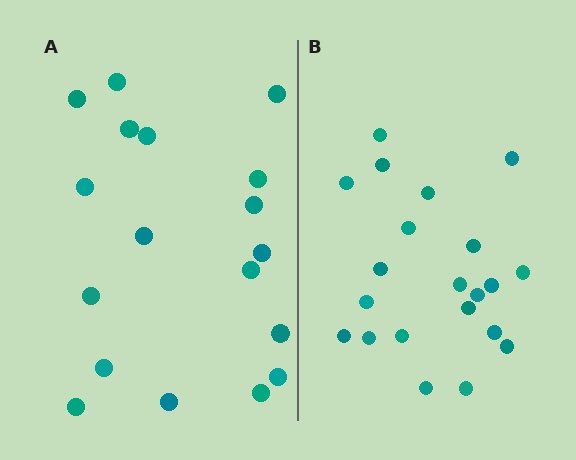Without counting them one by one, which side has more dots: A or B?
Region B (the right region) has more dots.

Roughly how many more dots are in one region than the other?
Region B has just a few more — roughly 2 or 3 more dots than region A.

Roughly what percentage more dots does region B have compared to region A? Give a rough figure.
About 15% more.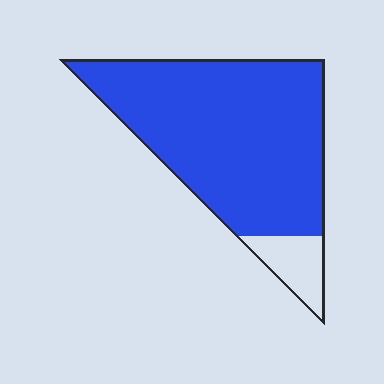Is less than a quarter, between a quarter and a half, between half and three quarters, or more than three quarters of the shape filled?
More than three quarters.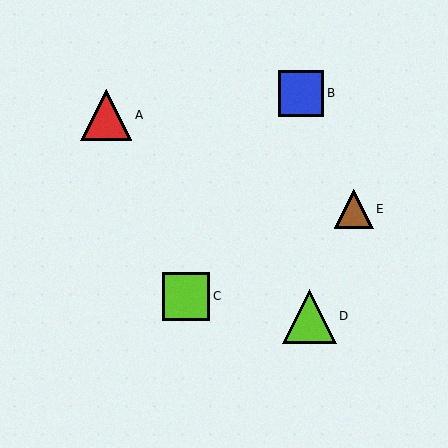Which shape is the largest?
The lime triangle (labeled D) is the largest.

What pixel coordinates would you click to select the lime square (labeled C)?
Click at (186, 296) to select the lime square C.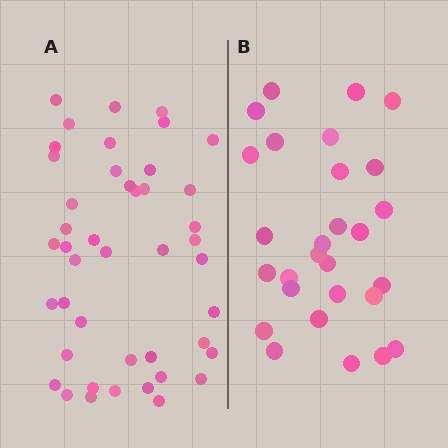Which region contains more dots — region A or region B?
Region A (the left region) has more dots.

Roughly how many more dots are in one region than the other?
Region A has approximately 15 more dots than region B.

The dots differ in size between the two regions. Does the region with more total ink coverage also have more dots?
No. Region B has more total ink coverage because its dots are larger, but region A actually contains more individual dots. Total area can be misleading — the number of items is what matters here.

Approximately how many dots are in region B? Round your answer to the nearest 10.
About 30 dots. (The exact count is 28, which rounds to 30.)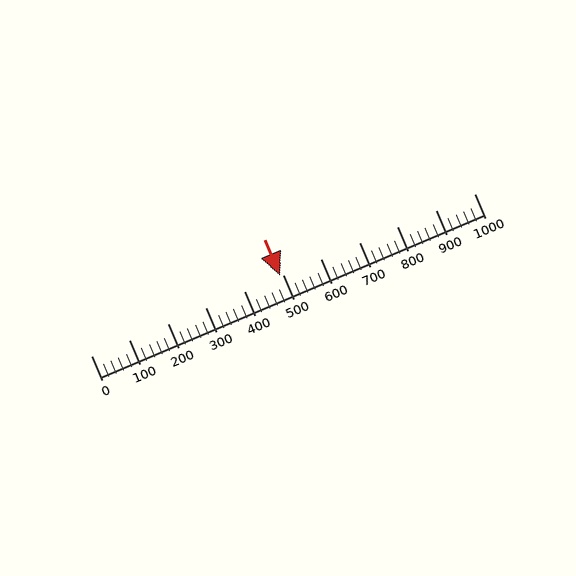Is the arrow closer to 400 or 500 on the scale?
The arrow is closer to 500.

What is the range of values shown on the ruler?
The ruler shows values from 0 to 1000.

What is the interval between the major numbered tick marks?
The major tick marks are spaced 100 units apart.